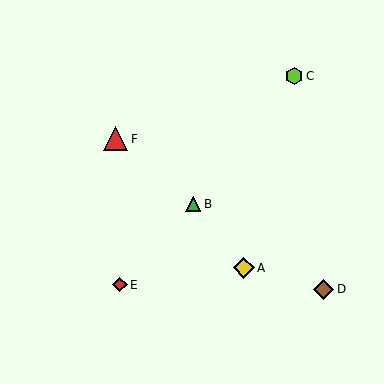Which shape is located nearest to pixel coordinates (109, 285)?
The red diamond (labeled E) at (120, 285) is nearest to that location.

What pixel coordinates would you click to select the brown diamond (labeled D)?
Click at (324, 289) to select the brown diamond D.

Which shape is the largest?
The red triangle (labeled F) is the largest.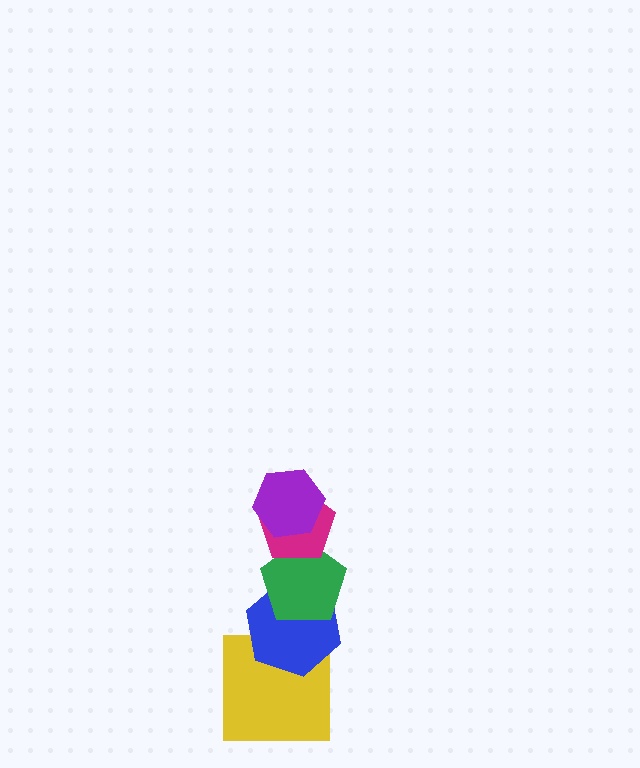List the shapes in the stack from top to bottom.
From top to bottom: the purple hexagon, the magenta pentagon, the green pentagon, the blue hexagon, the yellow square.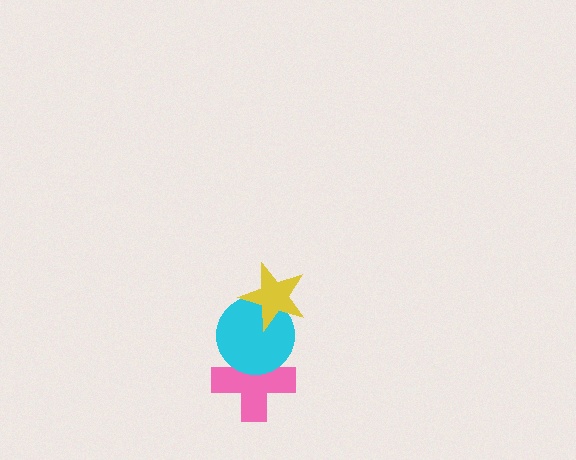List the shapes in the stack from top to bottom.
From top to bottom: the yellow star, the cyan circle, the pink cross.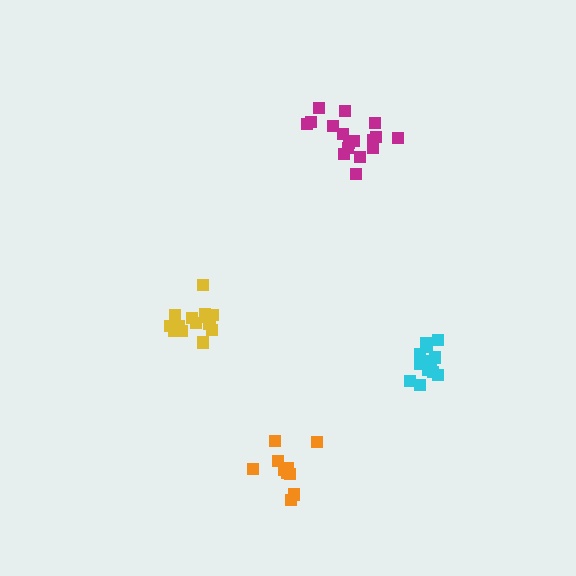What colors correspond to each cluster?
The clusters are colored: magenta, yellow, orange, cyan.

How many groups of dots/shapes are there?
There are 4 groups.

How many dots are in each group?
Group 1: 17 dots, Group 2: 14 dots, Group 3: 11 dots, Group 4: 15 dots (57 total).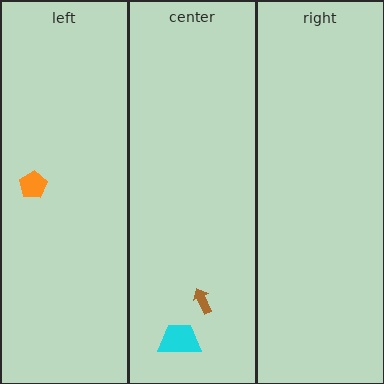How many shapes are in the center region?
2.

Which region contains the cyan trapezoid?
The center region.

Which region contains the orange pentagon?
The left region.